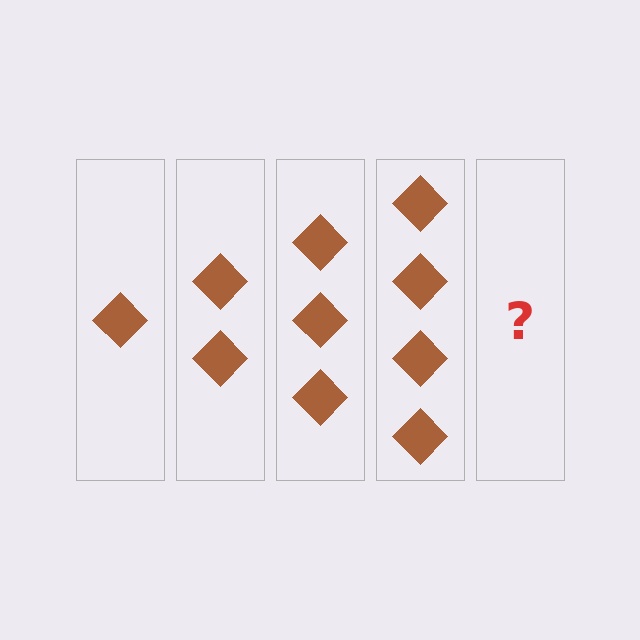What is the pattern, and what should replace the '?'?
The pattern is that each step adds one more diamond. The '?' should be 5 diamonds.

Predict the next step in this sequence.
The next step is 5 diamonds.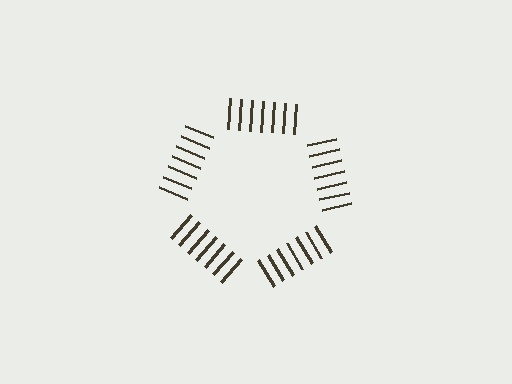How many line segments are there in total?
35 — 7 along each of the 5 edges.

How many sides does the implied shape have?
5 sides — the line-ends trace a pentagon.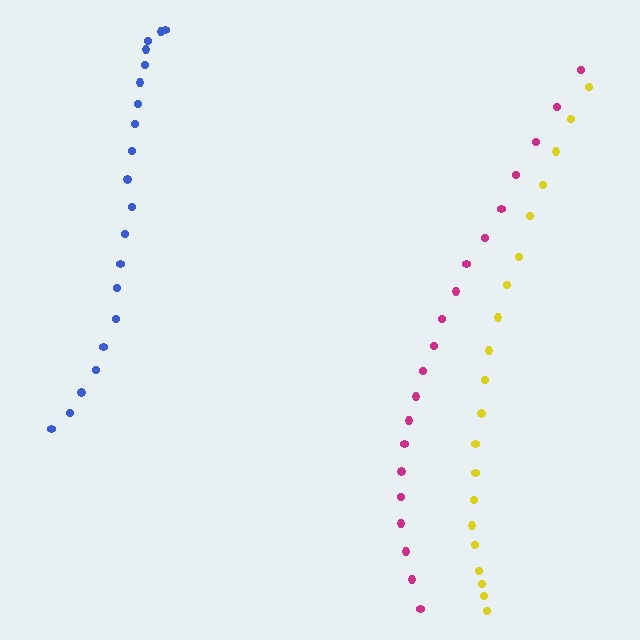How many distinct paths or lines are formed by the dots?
There are 3 distinct paths.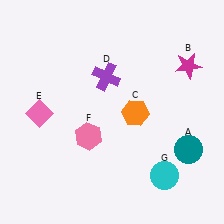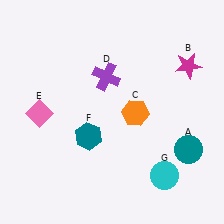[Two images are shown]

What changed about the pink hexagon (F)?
In Image 1, F is pink. In Image 2, it changed to teal.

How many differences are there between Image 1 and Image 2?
There is 1 difference between the two images.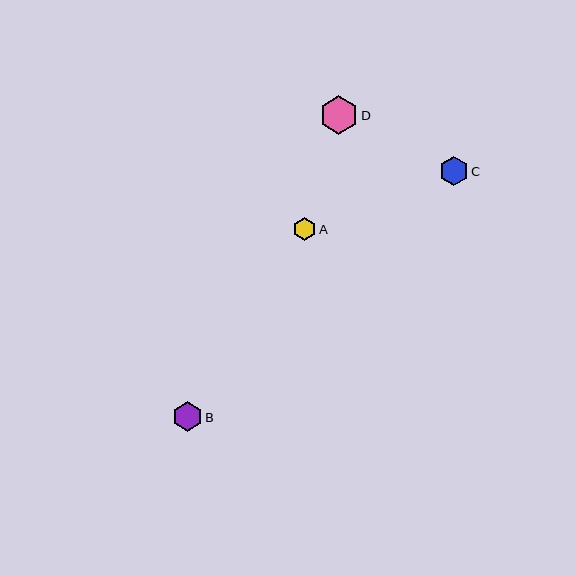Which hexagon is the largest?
Hexagon D is the largest with a size of approximately 38 pixels.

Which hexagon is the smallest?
Hexagon A is the smallest with a size of approximately 23 pixels.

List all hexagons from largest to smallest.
From largest to smallest: D, B, C, A.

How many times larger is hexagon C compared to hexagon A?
Hexagon C is approximately 1.3 times the size of hexagon A.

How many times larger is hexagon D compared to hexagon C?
Hexagon D is approximately 1.3 times the size of hexagon C.